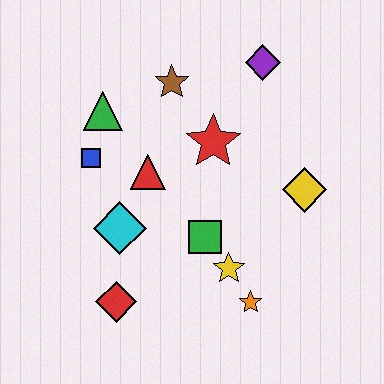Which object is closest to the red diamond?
The cyan diamond is closest to the red diamond.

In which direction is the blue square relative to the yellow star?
The blue square is to the left of the yellow star.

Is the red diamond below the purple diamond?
Yes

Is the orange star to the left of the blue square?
No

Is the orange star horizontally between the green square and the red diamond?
No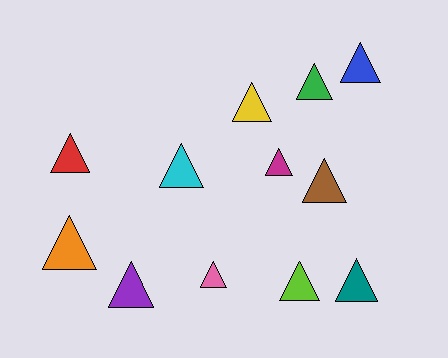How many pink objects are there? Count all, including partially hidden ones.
There is 1 pink object.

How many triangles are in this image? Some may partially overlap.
There are 12 triangles.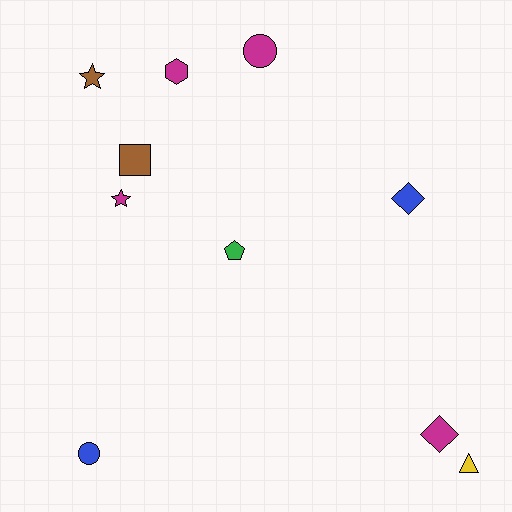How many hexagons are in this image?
There is 1 hexagon.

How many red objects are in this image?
There are no red objects.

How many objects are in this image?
There are 10 objects.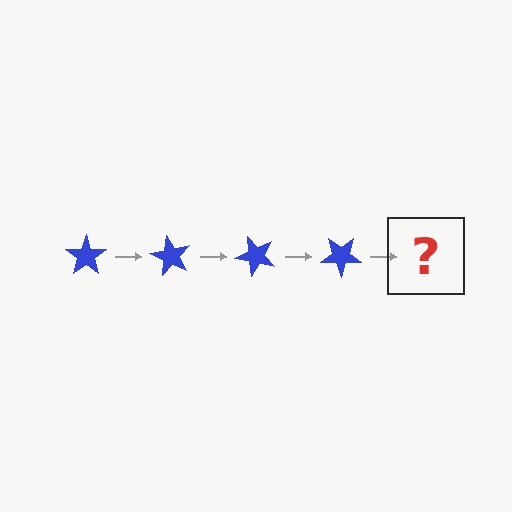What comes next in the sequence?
The next element should be a blue star rotated 240 degrees.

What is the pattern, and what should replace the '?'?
The pattern is that the star rotates 60 degrees each step. The '?' should be a blue star rotated 240 degrees.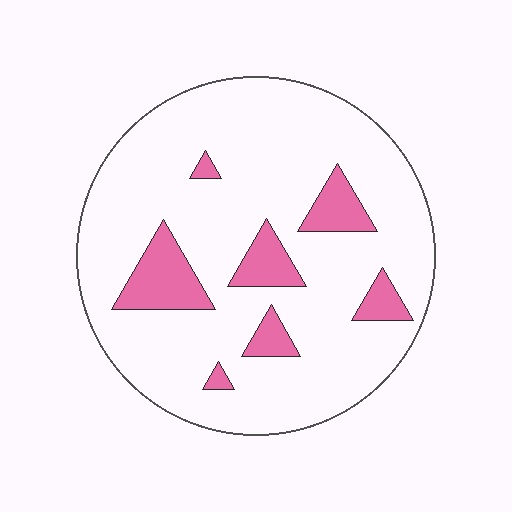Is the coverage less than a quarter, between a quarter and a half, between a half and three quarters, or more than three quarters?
Less than a quarter.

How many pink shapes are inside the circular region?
7.